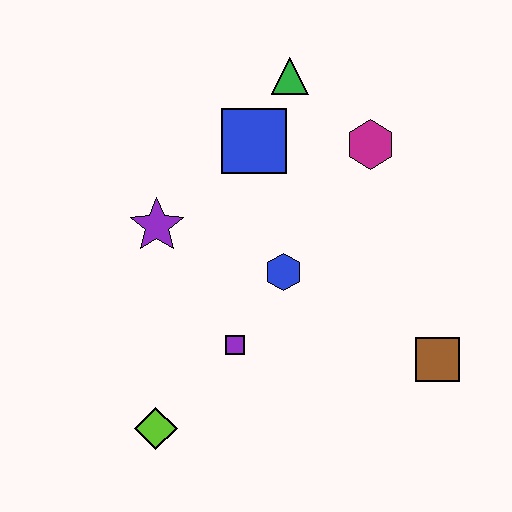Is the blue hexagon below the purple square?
No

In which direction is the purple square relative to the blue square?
The purple square is below the blue square.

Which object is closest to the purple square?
The blue hexagon is closest to the purple square.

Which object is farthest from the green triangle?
The lime diamond is farthest from the green triangle.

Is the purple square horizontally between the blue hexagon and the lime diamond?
Yes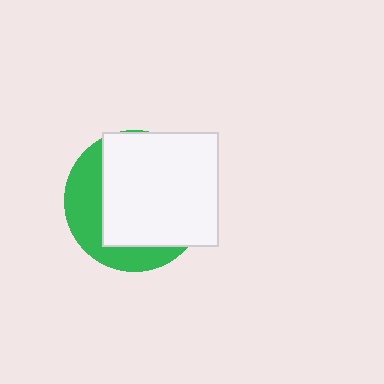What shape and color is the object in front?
The object in front is a white rectangle.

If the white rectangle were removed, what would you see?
You would see the complete green circle.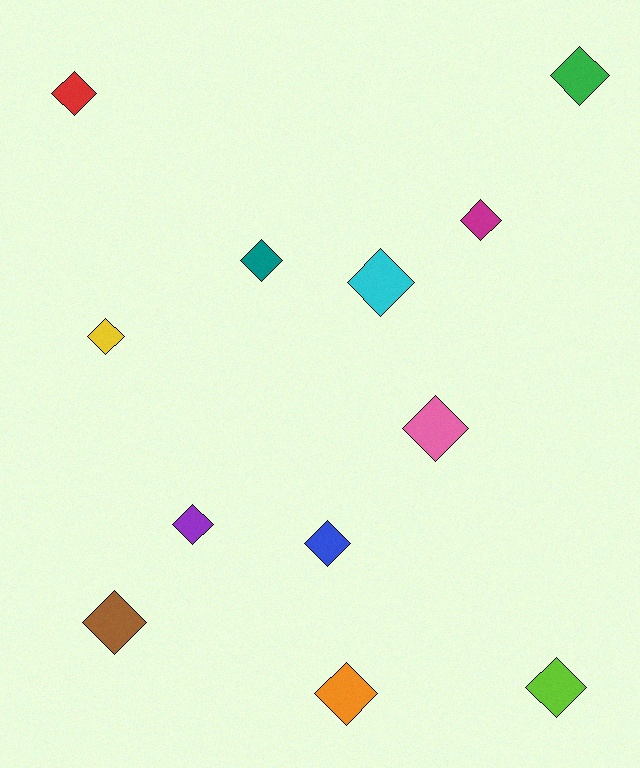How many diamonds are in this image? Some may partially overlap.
There are 12 diamonds.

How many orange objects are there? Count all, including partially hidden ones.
There is 1 orange object.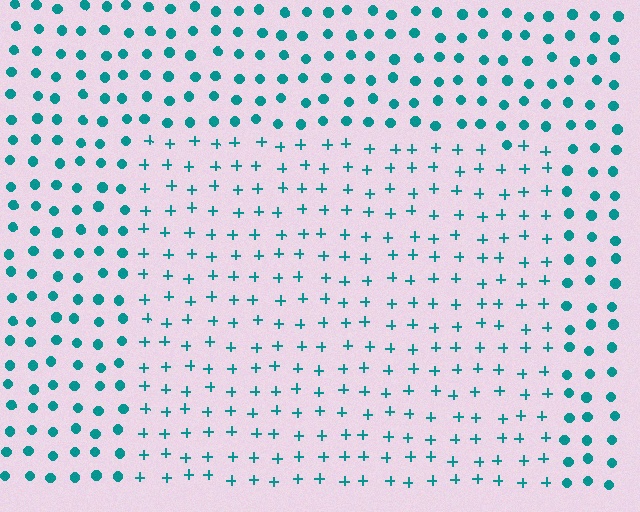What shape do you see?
I see a rectangle.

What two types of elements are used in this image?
The image uses plus signs inside the rectangle region and circles outside it.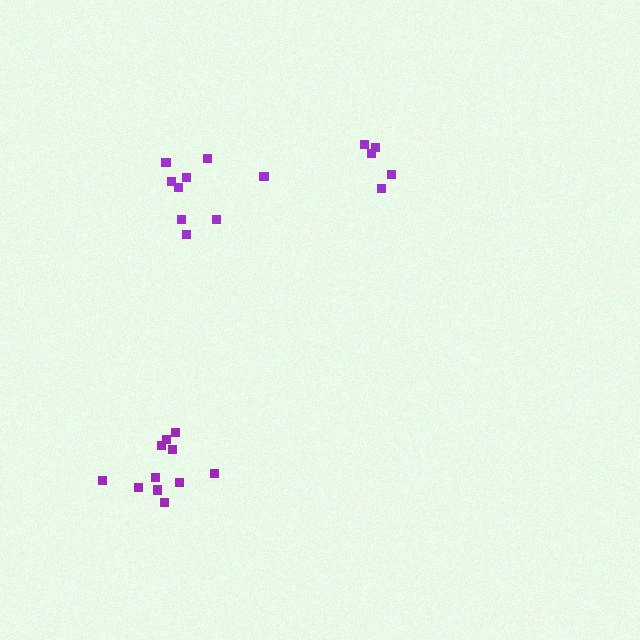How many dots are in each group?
Group 1: 5 dots, Group 2: 9 dots, Group 3: 11 dots (25 total).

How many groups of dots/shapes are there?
There are 3 groups.